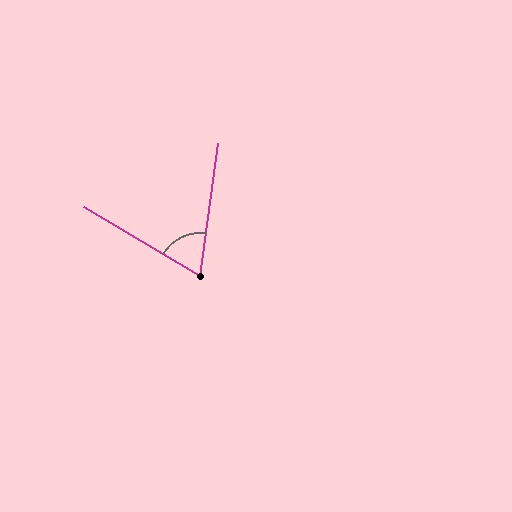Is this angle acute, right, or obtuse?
It is acute.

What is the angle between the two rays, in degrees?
Approximately 67 degrees.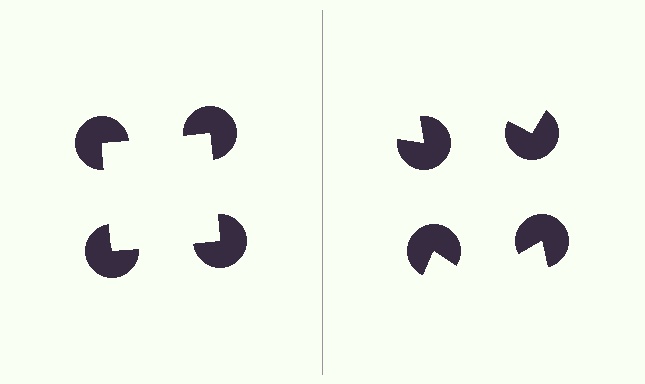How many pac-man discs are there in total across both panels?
8 — 4 on each side.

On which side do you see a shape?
An illusory square appears on the left side. On the right side the wedge cuts are rotated, so no coherent shape forms.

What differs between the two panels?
The pac-man discs are positioned identically on both sides; only the wedge orientations differ. On the left they align to a square; on the right they are misaligned.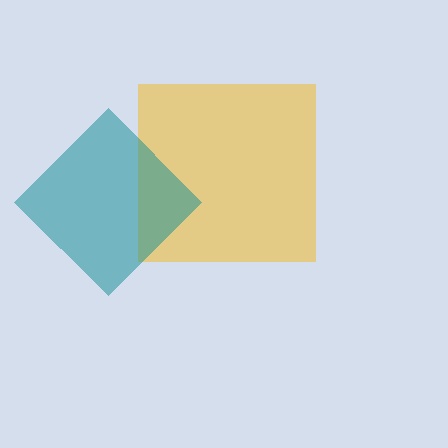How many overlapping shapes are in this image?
There are 2 overlapping shapes in the image.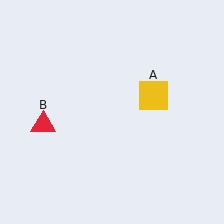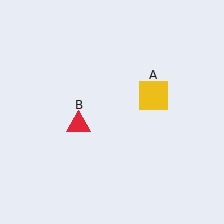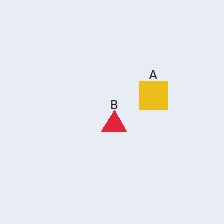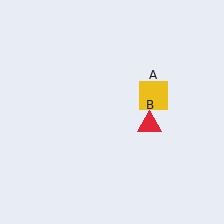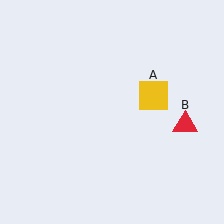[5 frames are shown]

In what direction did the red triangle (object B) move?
The red triangle (object B) moved right.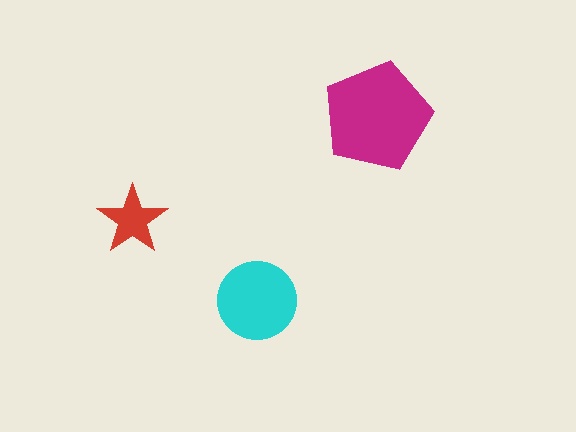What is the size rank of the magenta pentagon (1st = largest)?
1st.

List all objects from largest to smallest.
The magenta pentagon, the cyan circle, the red star.